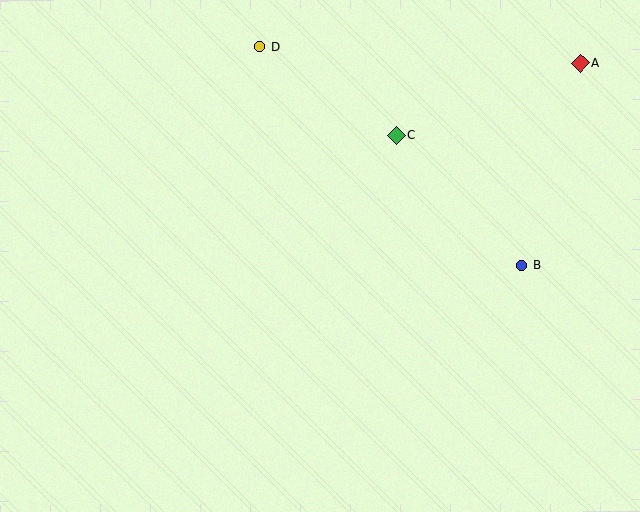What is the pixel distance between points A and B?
The distance between A and B is 210 pixels.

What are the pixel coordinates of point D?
Point D is at (259, 47).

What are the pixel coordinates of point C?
Point C is at (396, 135).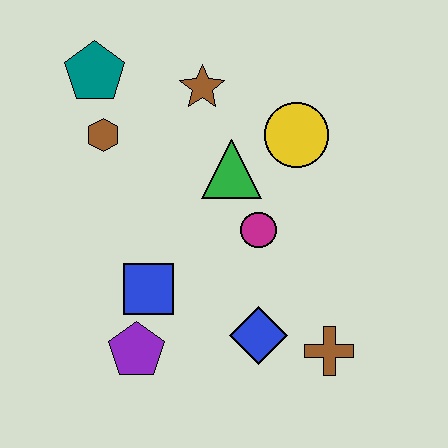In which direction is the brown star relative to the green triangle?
The brown star is above the green triangle.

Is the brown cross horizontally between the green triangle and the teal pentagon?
No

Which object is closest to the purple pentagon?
The blue square is closest to the purple pentagon.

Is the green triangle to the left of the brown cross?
Yes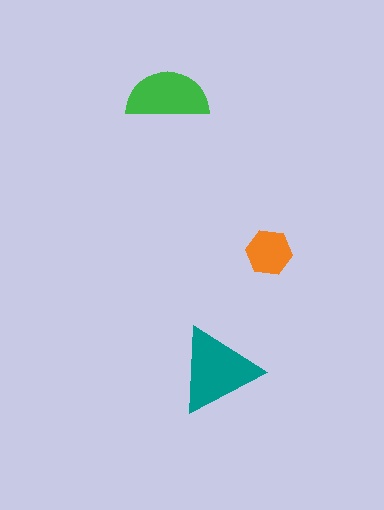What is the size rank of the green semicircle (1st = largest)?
2nd.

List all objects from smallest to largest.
The orange hexagon, the green semicircle, the teal triangle.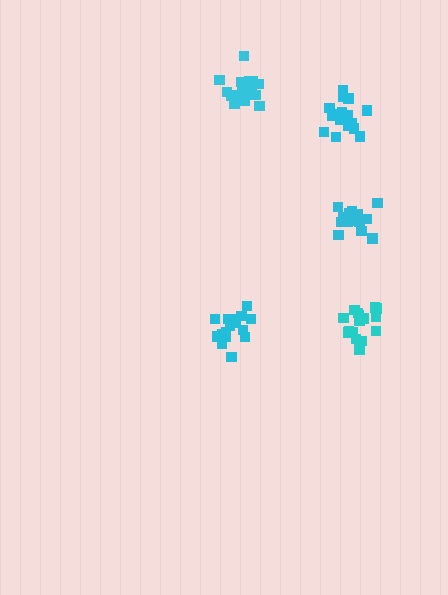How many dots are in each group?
Group 1: 18 dots, Group 2: 17 dots, Group 3: 20 dots, Group 4: 16 dots, Group 5: 16 dots (87 total).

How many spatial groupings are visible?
There are 5 spatial groupings.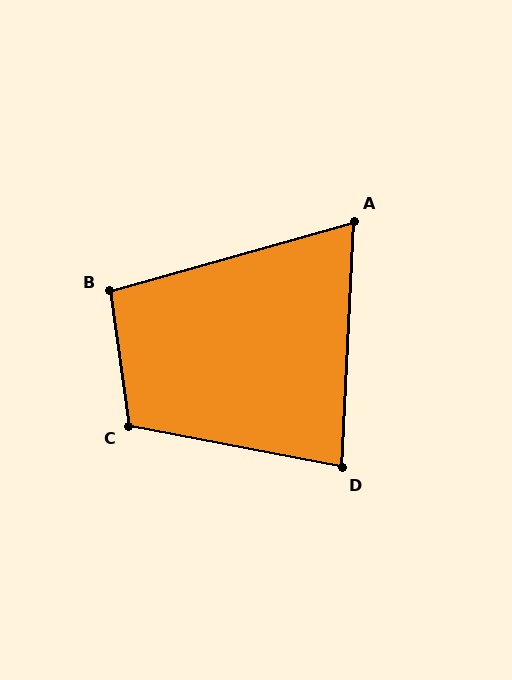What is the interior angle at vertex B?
Approximately 98 degrees (obtuse).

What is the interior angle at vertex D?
Approximately 82 degrees (acute).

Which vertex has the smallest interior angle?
A, at approximately 71 degrees.